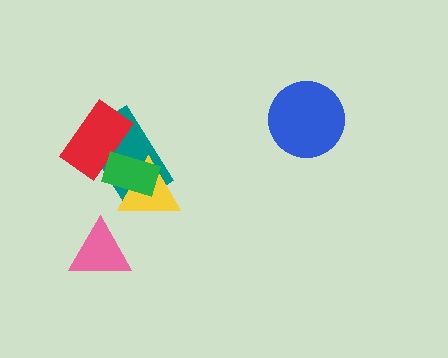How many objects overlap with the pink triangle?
0 objects overlap with the pink triangle.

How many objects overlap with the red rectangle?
2 objects overlap with the red rectangle.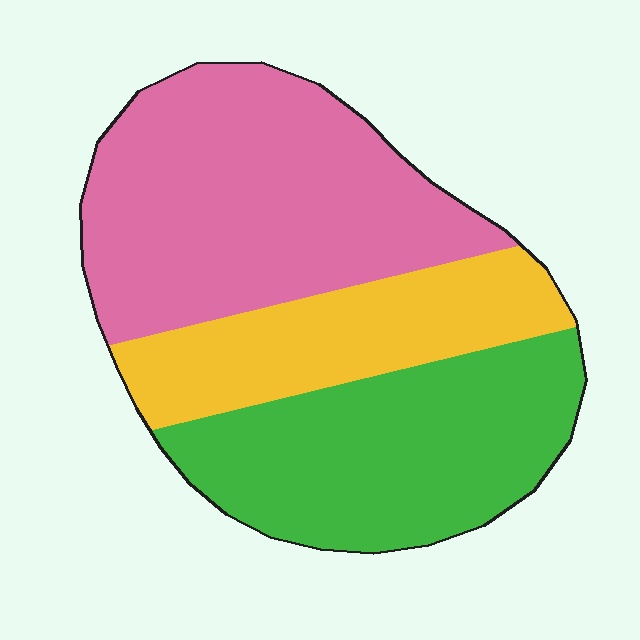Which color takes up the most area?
Pink, at roughly 45%.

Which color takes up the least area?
Yellow, at roughly 25%.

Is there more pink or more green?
Pink.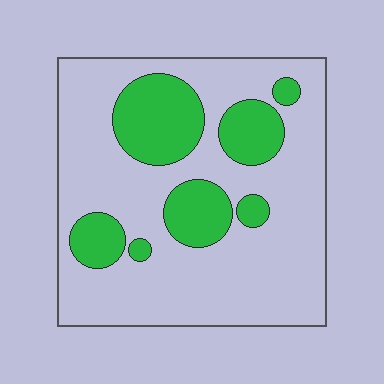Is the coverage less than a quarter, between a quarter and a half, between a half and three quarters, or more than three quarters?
Between a quarter and a half.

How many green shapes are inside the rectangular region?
7.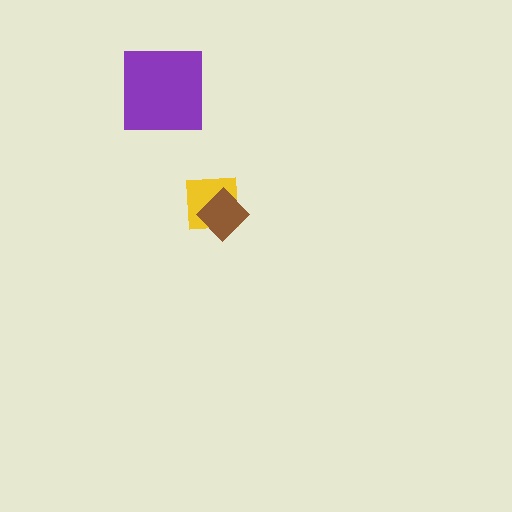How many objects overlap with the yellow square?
1 object overlaps with the yellow square.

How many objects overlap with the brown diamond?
1 object overlaps with the brown diamond.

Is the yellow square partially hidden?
Yes, it is partially covered by another shape.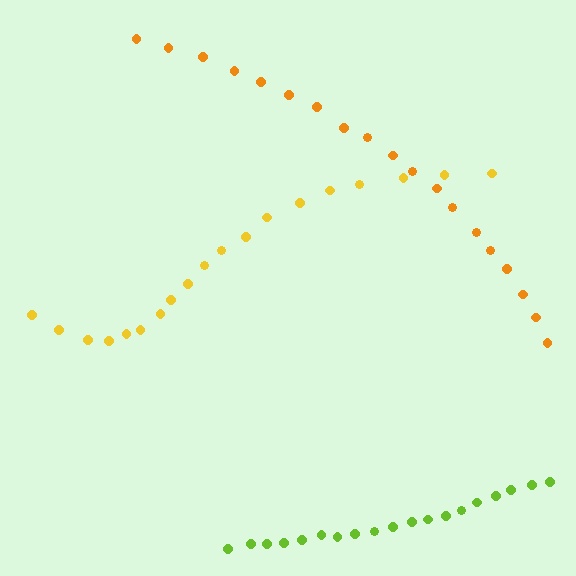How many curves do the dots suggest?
There are 3 distinct paths.